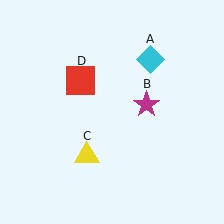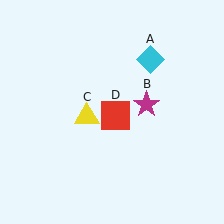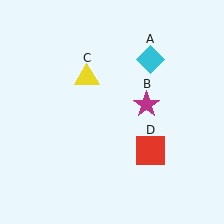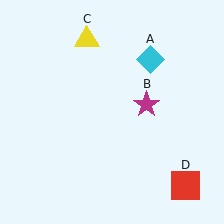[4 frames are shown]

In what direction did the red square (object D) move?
The red square (object D) moved down and to the right.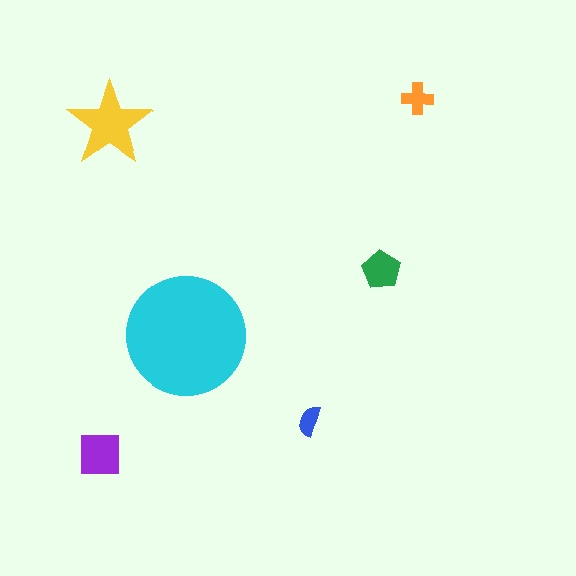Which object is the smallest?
The blue semicircle.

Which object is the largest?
The cyan circle.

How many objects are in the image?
There are 6 objects in the image.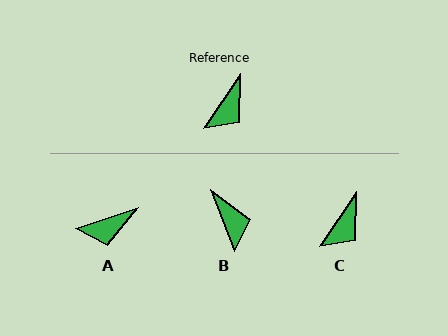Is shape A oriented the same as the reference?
No, it is off by about 38 degrees.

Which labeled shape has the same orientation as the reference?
C.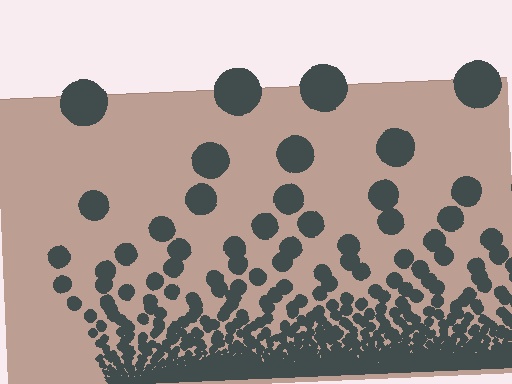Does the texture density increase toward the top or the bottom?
Density increases toward the bottom.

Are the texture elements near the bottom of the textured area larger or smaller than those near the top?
Smaller. The gradient is inverted — elements near the bottom are smaller and denser.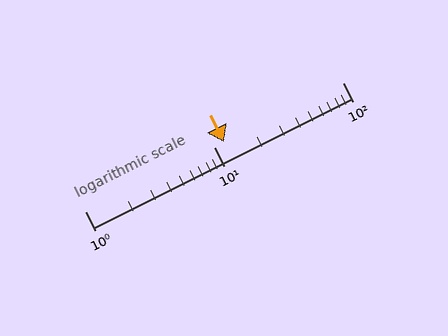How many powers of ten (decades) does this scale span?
The scale spans 2 decades, from 1 to 100.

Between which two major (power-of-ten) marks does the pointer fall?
The pointer is between 10 and 100.